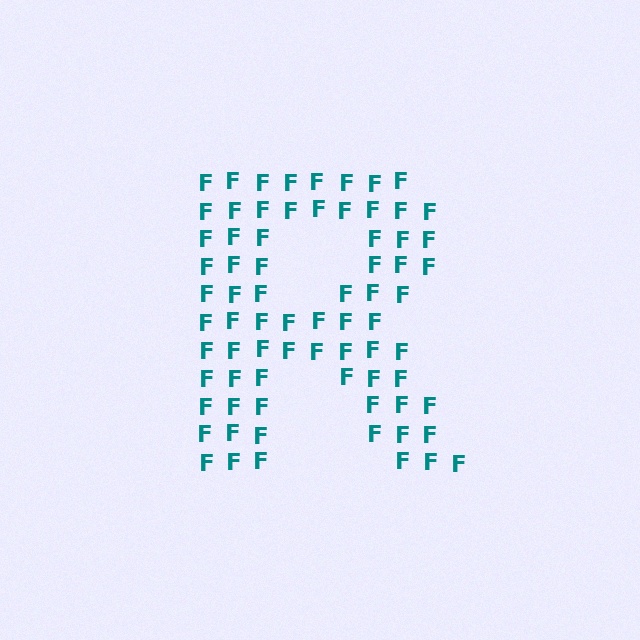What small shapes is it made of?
It is made of small letter F's.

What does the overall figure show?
The overall figure shows the letter R.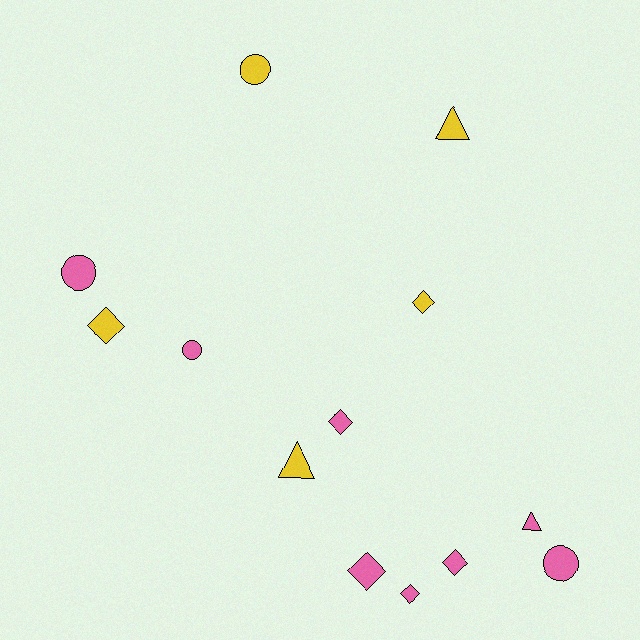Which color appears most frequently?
Pink, with 8 objects.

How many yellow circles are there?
There is 1 yellow circle.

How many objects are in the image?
There are 13 objects.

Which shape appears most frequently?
Diamond, with 6 objects.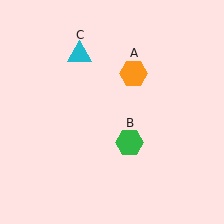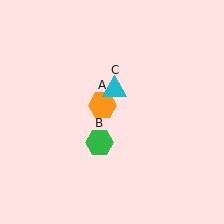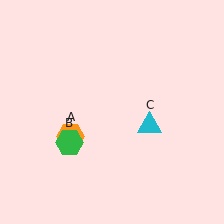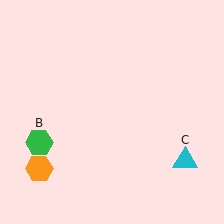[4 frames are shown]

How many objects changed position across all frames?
3 objects changed position: orange hexagon (object A), green hexagon (object B), cyan triangle (object C).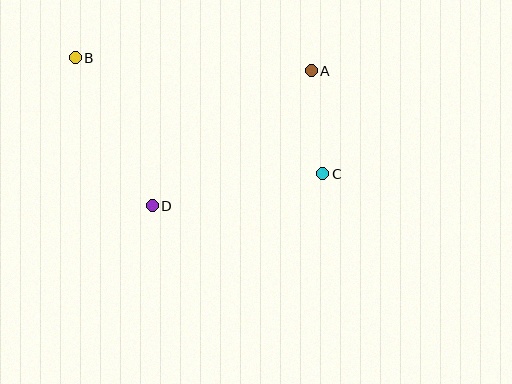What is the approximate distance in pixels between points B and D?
The distance between B and D is approximately 166 pixels.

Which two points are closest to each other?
Points A and C are closest to each other.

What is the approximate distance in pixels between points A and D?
The distance between A and D is approximately 208 pixels.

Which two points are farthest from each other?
Points B and C are farthest from each other.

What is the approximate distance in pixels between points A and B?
The distance between A and B is approximately 236 pixels.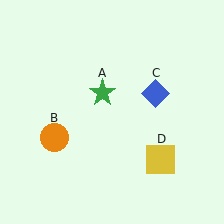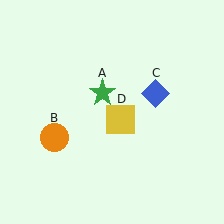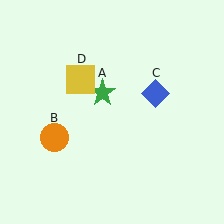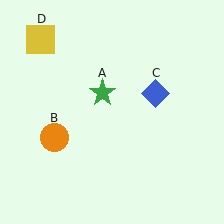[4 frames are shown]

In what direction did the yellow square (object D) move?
The yellow square (object D) moved up and to the left.